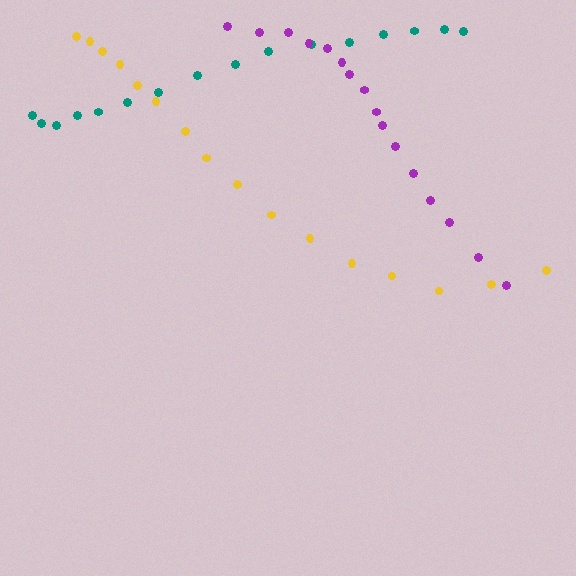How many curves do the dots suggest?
There are 3 distinct paths.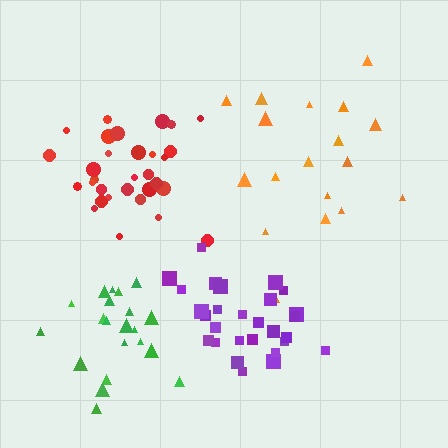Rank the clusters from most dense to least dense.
red, purple, green, orange.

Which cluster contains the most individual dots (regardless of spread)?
Red (31).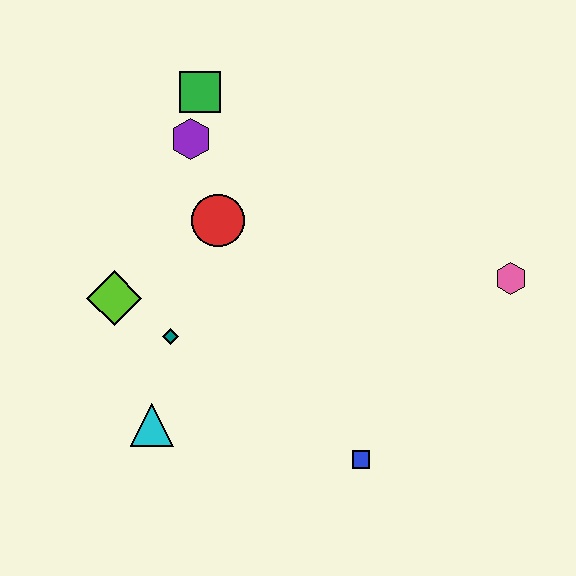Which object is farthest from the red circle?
The pink hexagon is farthest from the red circle.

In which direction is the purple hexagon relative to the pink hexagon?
The purple hexagon is to the left of the pink hexagon.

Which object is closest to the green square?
The purple hexagon is closest to the green square.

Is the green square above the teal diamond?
Yes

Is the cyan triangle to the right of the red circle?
No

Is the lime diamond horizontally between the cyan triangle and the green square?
No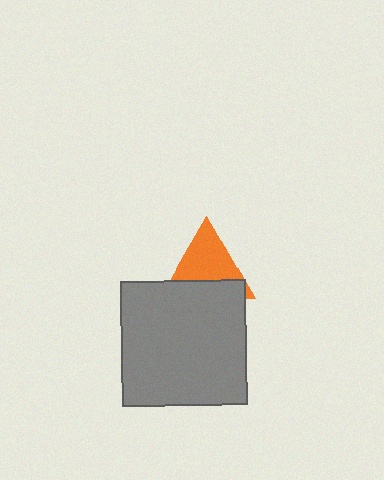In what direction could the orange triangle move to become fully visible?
The orange triangle could move up. That would shift it out from behind the gray square entirely.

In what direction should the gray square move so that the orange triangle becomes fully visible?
The gray square should move down. That is the shortest direction to clear the overlap and leave the orange triangle fully visible.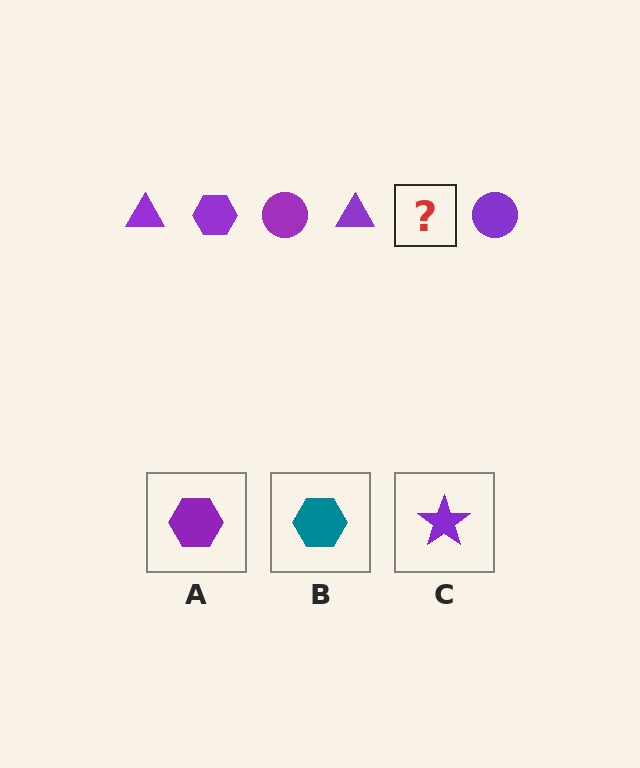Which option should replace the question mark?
Option A.